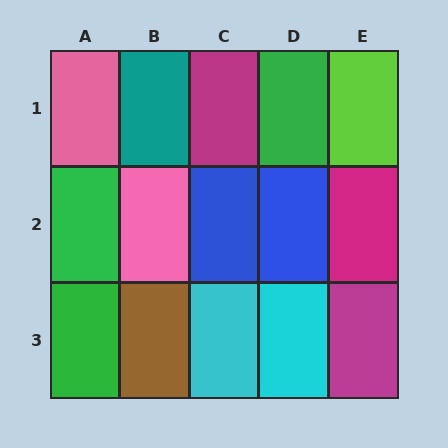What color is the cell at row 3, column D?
Cyan.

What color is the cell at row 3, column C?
Cyan.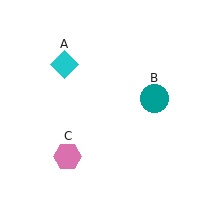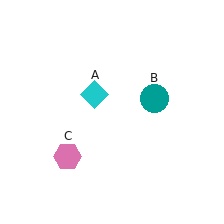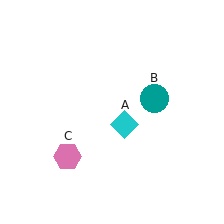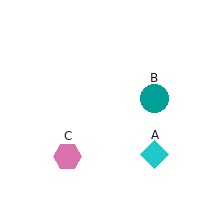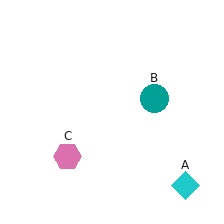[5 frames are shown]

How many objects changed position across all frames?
1 object changed position: cyan diamond (object A).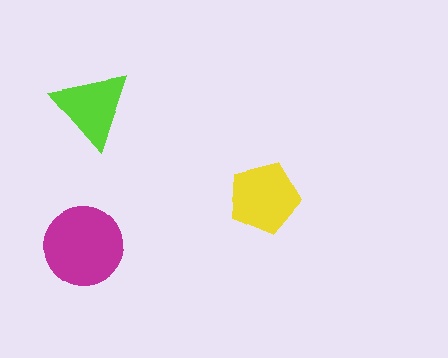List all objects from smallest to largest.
The lime triangle, the yellow pentagon, the magenta circle.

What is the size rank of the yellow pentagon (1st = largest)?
2nd.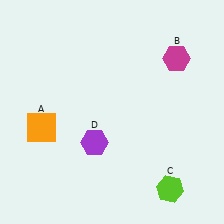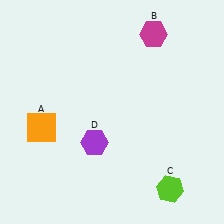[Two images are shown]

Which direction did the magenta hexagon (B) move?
The magenta hexagon (B) moved up.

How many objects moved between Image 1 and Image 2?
1 object moved between the two images.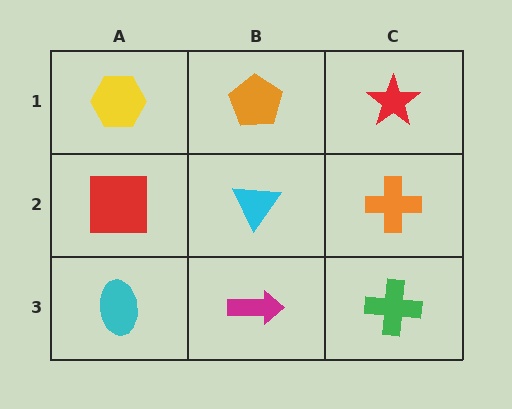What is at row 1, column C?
A red star.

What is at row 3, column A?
A cyan ellipse.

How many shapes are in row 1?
3 shapes.